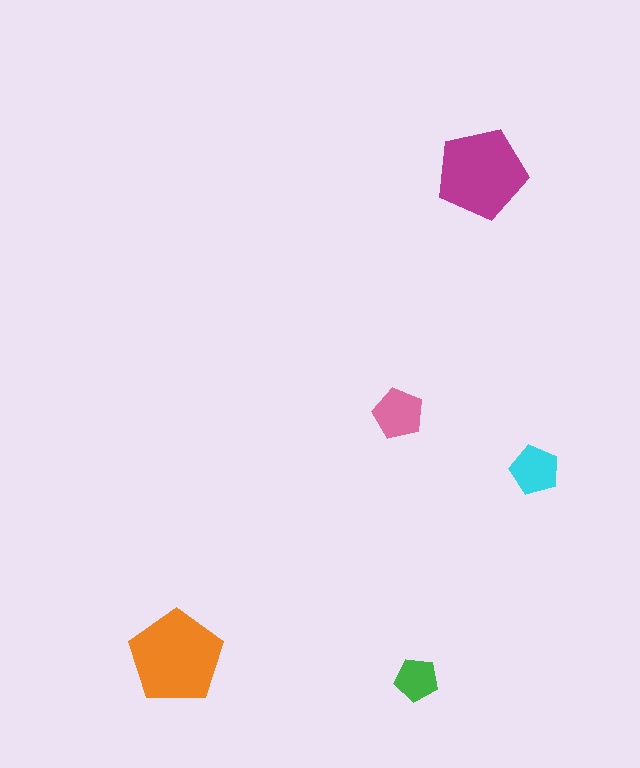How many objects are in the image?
There are 5 objects in the image.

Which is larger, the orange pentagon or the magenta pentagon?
The orange one.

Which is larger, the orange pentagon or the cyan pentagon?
The orange one.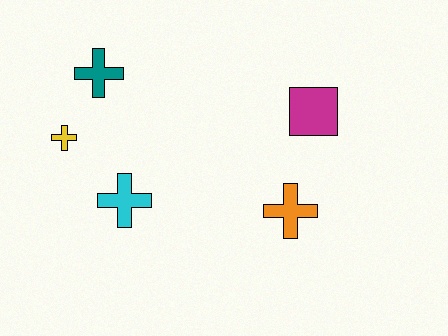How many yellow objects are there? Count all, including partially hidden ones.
There is 1 yellow object.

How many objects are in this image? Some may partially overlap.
There are 5 objects.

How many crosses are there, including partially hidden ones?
There are 4 crosses.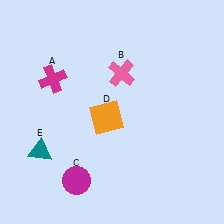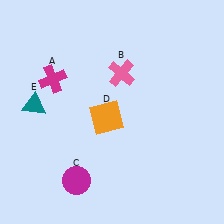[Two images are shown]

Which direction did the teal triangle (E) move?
The teal triangle (E) moved up.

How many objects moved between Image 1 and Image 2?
1 object moved between the two images.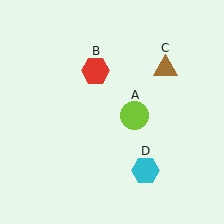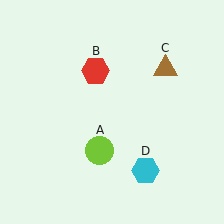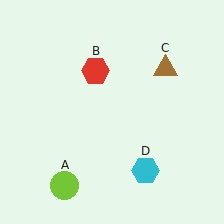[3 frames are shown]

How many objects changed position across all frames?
1 object changed position: lime circle (object A).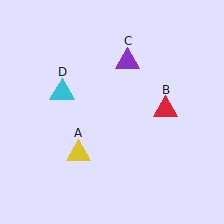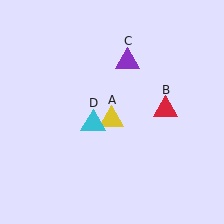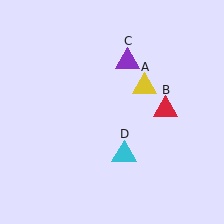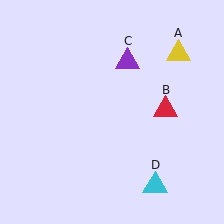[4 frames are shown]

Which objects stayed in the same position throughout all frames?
Red triangle (object B) and purple triangle (object C) remained stationary.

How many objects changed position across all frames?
2 objects changed position: yellow triangle (object A), cyan triangle (object D).